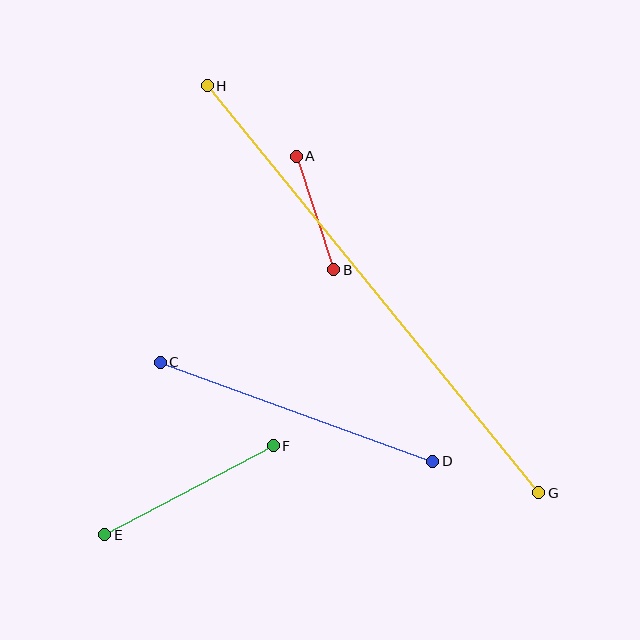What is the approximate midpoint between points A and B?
The midpoint is at approximately (315, 213) pixels.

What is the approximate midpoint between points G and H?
The midpoint is at approximately (373, 289) pixels.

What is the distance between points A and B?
The distance is approximately 119 pixels.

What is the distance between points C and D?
The distance is approximately 290 pixels.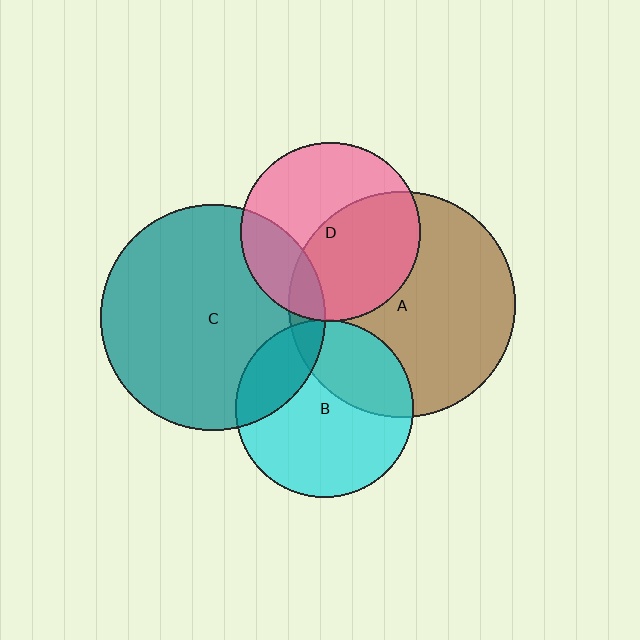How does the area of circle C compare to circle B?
Approximately 1.6 times.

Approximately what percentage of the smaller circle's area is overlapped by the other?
Approximately 20%.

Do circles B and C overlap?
Yes.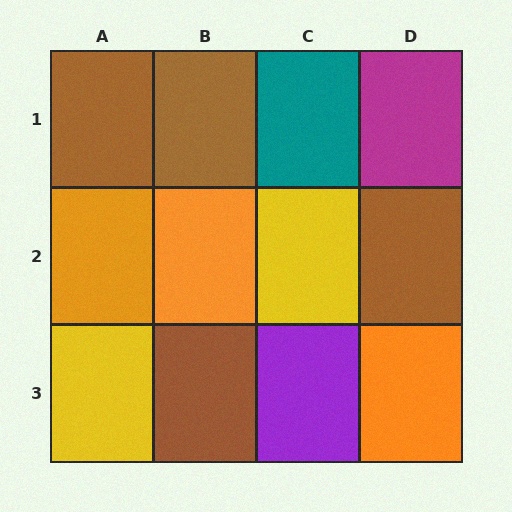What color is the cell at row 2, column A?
Orange.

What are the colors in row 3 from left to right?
Yellow, brown, purple, orange.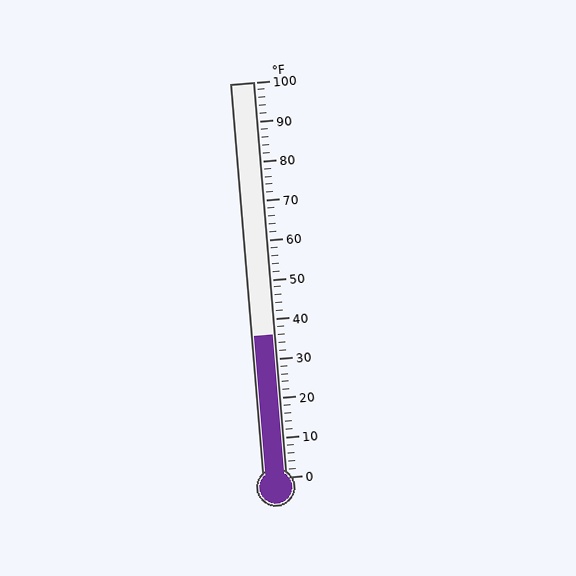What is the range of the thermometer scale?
The thermometer scale ranges from 0°F to 100°F.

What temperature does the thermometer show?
The thermometer shows approximately 36°F.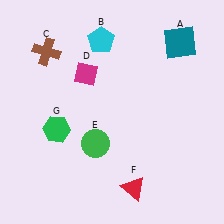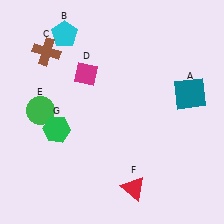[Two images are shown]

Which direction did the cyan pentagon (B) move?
The cyan pentagon (B) moved left.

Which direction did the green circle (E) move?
The green circle (E) moved left.